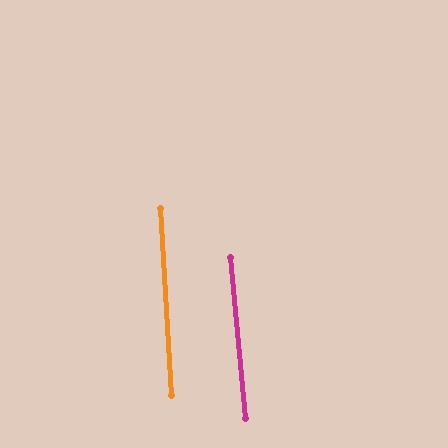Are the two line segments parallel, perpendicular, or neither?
Parallel — their directions differ by only 1.7°.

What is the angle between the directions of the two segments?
Approximately 2 degrees.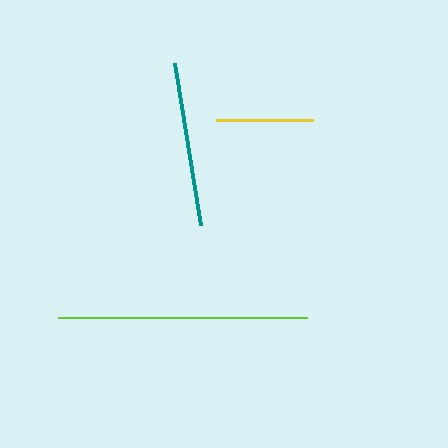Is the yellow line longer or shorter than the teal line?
The teal line is longer than the yellow line.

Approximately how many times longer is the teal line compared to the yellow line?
The teal line is approximately 1.7 times the length of the yellow line.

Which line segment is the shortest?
The yellow line is the shortest at approximately 98 pixels.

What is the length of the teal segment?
The teal segment is approximately 164 pixels long.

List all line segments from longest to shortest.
From longest to shortest: lime, teal, yellow.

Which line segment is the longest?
The lime line is the longest at approximately 250 pixels.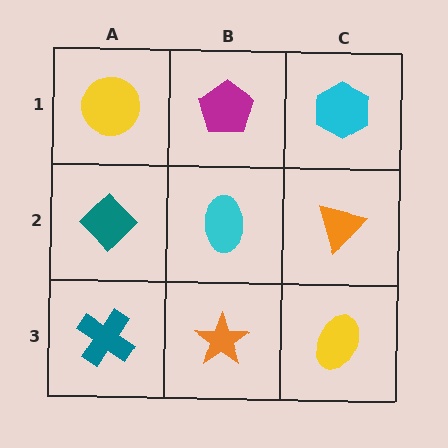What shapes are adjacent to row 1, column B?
A cyan ellipse (row 2, column B), a yellow circle (row 1, column A), a cyan hexagon (row 1, column C).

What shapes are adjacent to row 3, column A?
A teal diamond (row 2, column A), an orange star (row 3, column B).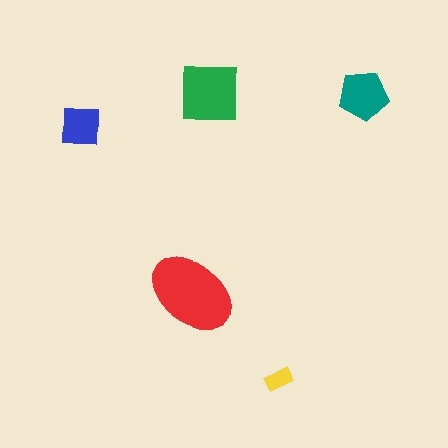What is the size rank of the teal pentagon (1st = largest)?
3rd.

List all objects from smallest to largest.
The yellow rectangle, the blue square, the teal pentagon, the green square, the red ellipse.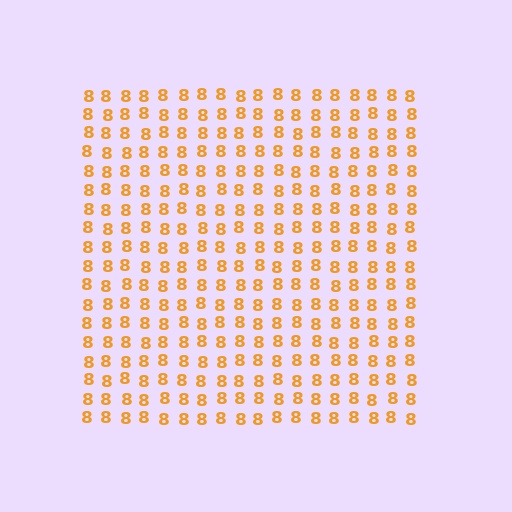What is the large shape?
The large shape is a square.